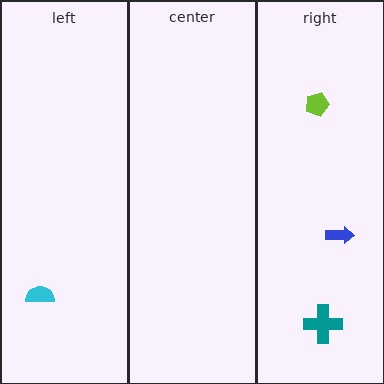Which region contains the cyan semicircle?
The left region.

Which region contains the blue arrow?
The right region.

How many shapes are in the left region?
1.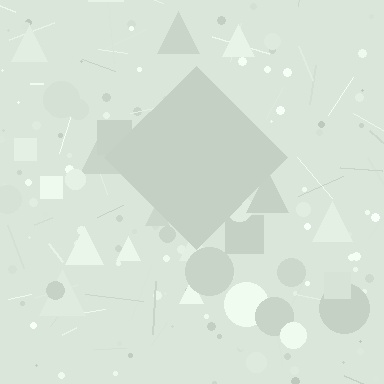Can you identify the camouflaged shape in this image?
The camouflaged shape is a diamond.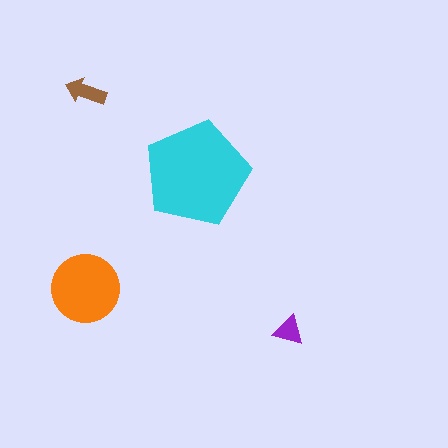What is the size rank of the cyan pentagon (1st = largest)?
1st.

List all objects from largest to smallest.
The cyan pentagon, the orange circle, the brown arrow, the purple triangle.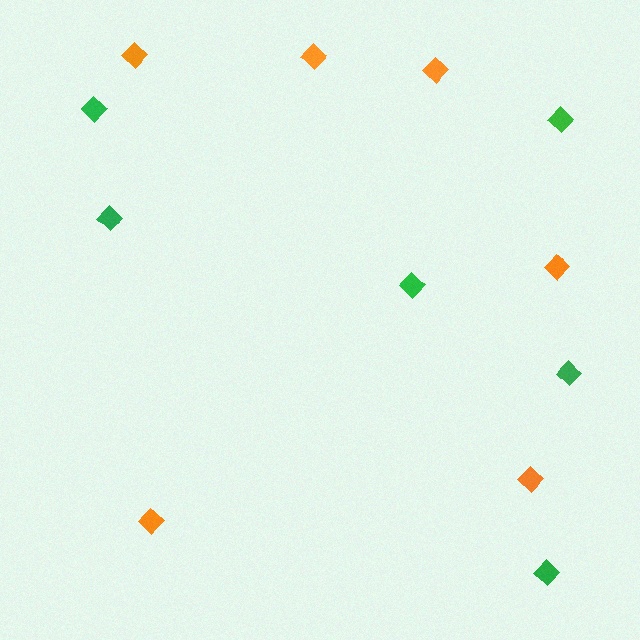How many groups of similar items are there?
There are 2 groups: one group of orange diamonds (6) and one group of green diamonds (6).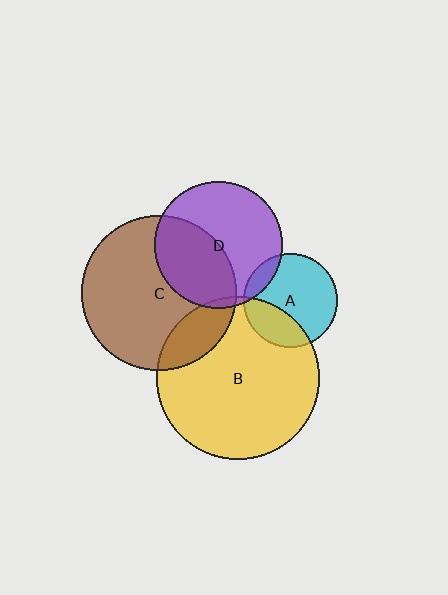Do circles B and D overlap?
Yes.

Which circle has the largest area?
Circle B (yellow).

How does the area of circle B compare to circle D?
Approximately 1.7 times.